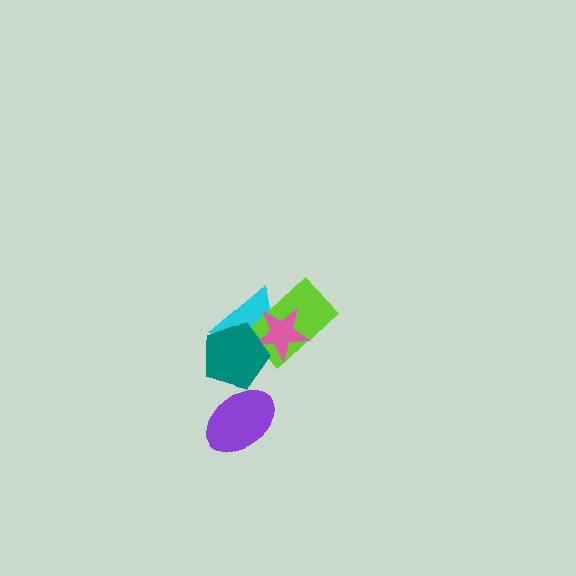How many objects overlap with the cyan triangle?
3 objects overlap with the cyan triangle.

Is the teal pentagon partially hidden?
No, no other shape covers it.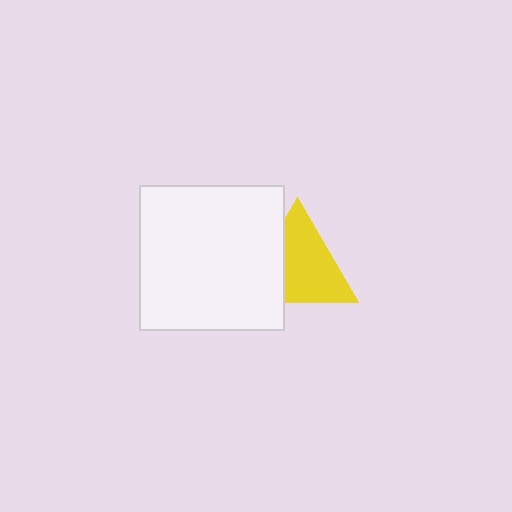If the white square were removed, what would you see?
You would see the complete yellow triangle.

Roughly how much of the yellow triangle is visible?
Most of it is visible (roughly 67%).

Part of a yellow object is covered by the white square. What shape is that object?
It is a triangle.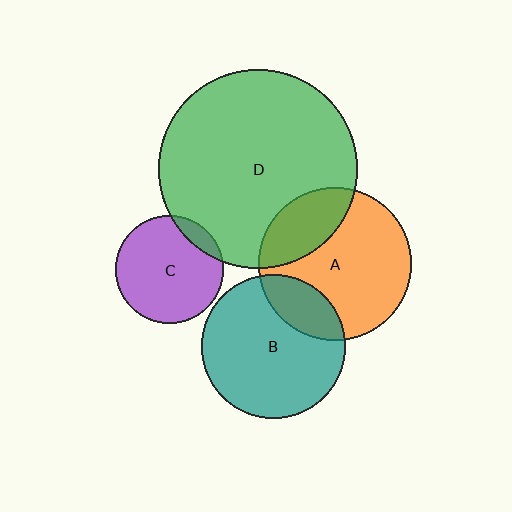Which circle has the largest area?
Circle D (green).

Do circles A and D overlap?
Yes.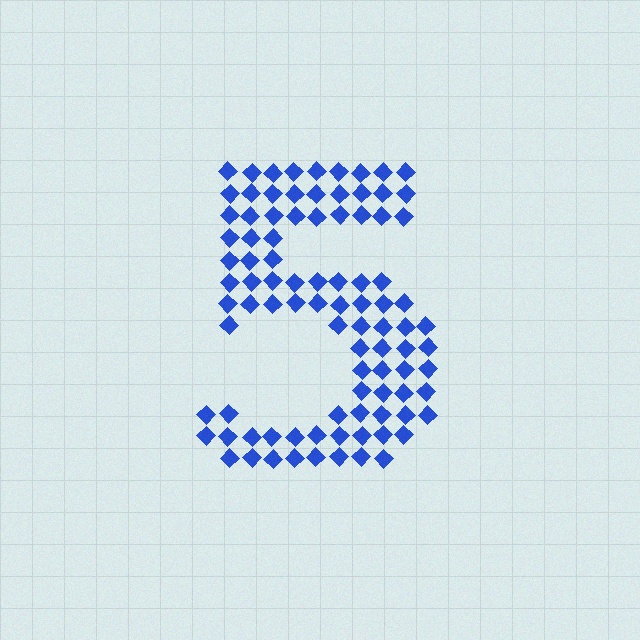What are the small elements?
The small elements are diamonds.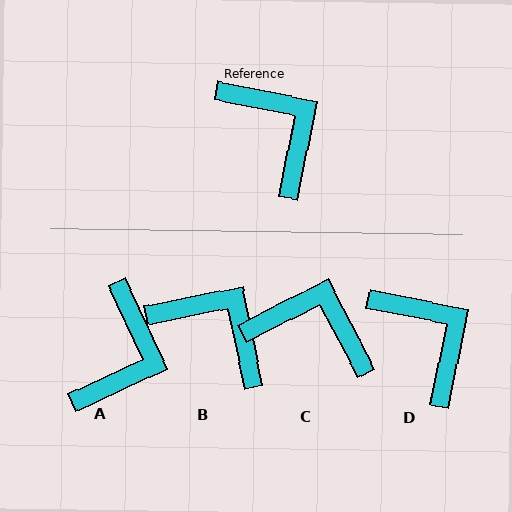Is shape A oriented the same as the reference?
No, it is off by about 54 degrees.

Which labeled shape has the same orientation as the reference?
D.